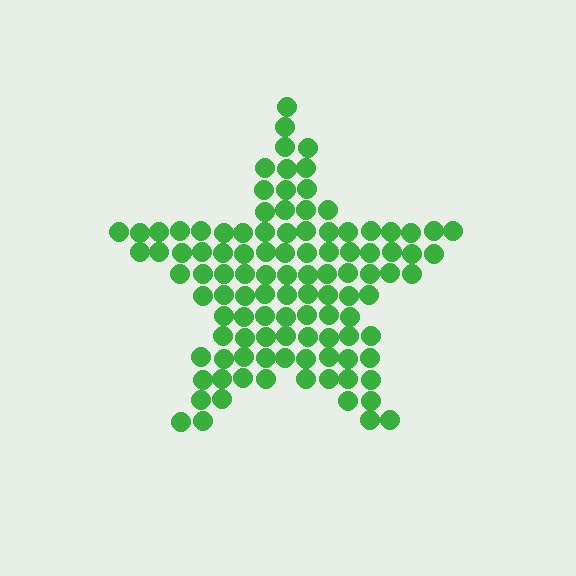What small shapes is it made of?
It is made of small circles.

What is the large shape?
The large shape is a star.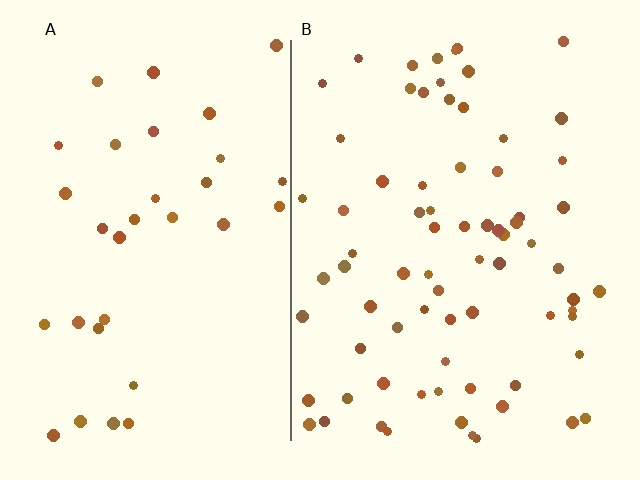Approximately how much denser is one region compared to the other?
Approximately 2.2× — region B over region A.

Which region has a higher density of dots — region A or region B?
B (the right).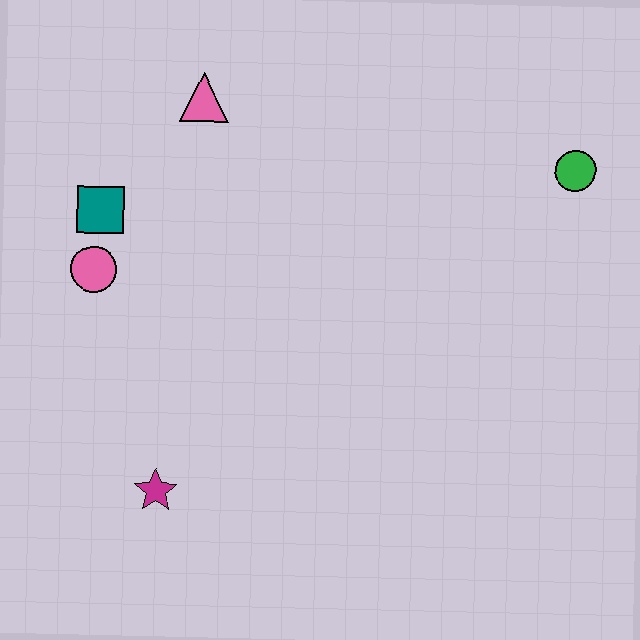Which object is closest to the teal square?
The pink circle is closest to the teal square.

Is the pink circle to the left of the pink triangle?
Yes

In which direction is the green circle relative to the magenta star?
The green circle is to the right of the magenta star.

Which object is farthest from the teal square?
The green circle is farthest from the teal square.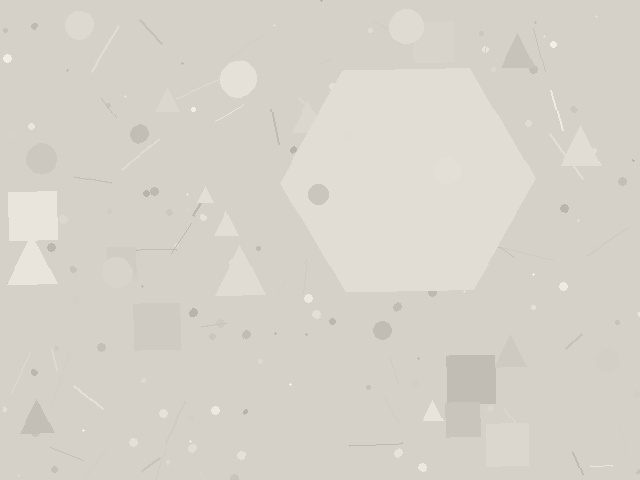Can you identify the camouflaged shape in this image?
The camouflaged shape is a hexagon.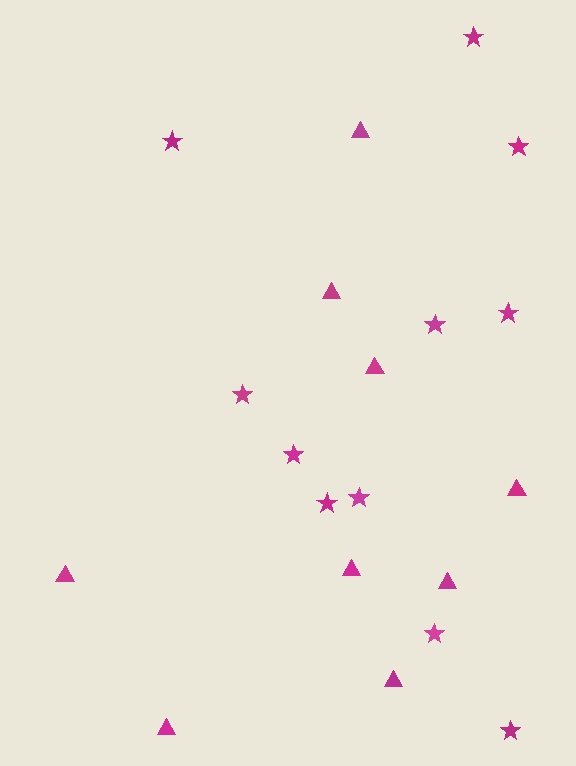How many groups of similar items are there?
There are 2 groups: one group of triangles (9) and one group of stars (11).